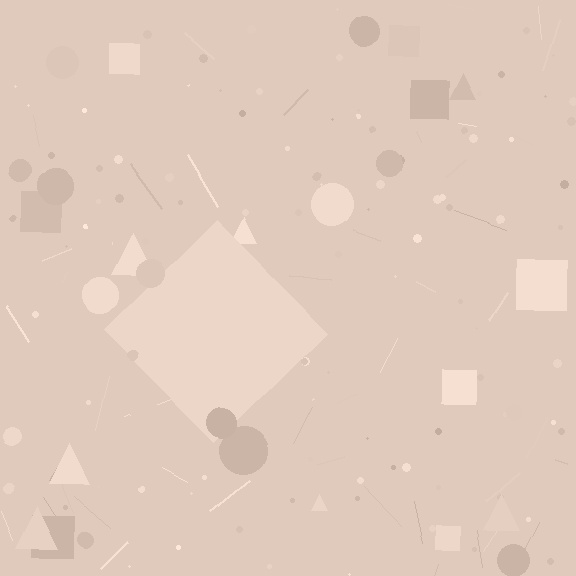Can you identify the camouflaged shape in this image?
The camouflaged shape is a diamond.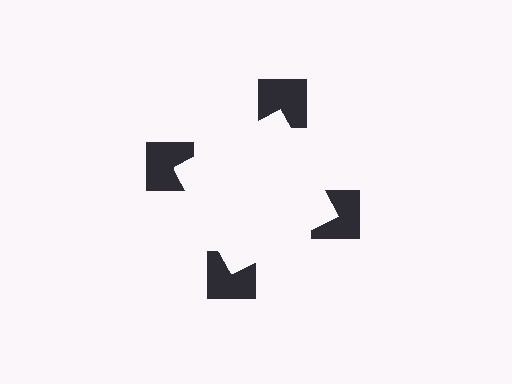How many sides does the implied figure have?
4 sides.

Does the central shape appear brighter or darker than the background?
It typically appears slightly brighter than the background, even though no actual brightness change is drawn.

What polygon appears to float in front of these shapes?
An illusory square — its edges are inferred from the aligned wedge cuts in the notched squares, not physically drawn.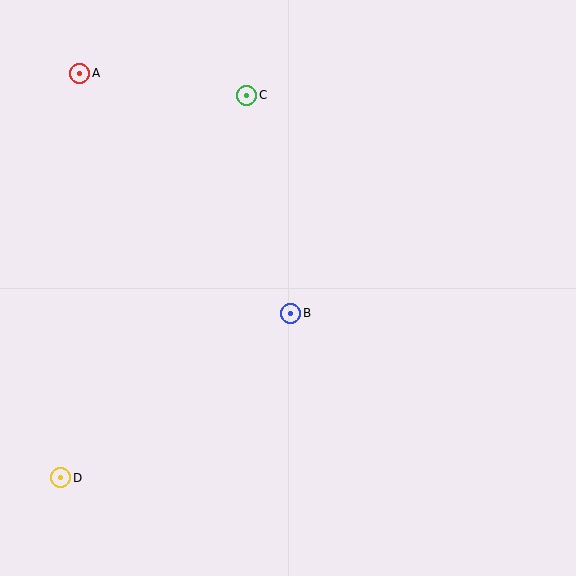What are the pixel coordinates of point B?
Point B is at (291, 313).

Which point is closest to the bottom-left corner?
Point D is closest to the bottom-left corner.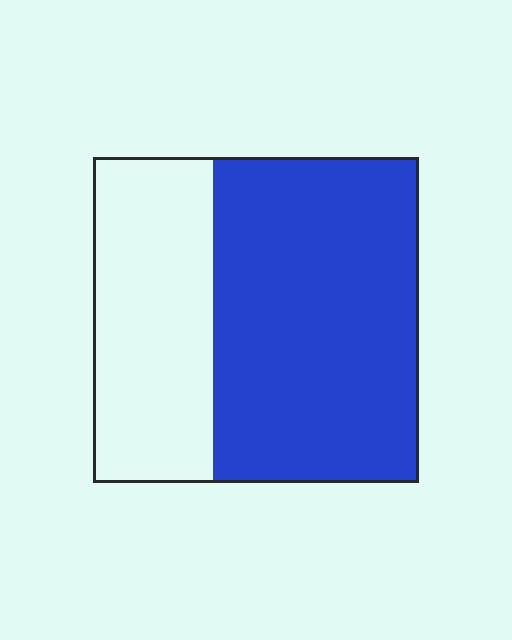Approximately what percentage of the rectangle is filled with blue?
Approximately 65%.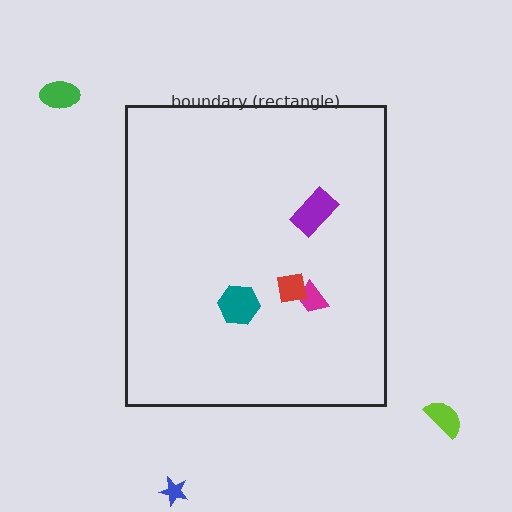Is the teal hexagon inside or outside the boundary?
Inside.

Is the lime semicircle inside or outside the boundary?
Outside.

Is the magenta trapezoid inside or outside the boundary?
Inside.